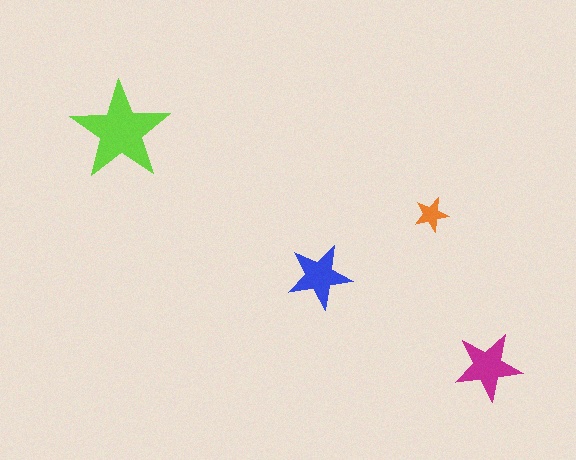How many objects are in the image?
There are 4 objects in the image.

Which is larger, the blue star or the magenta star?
The magenta one.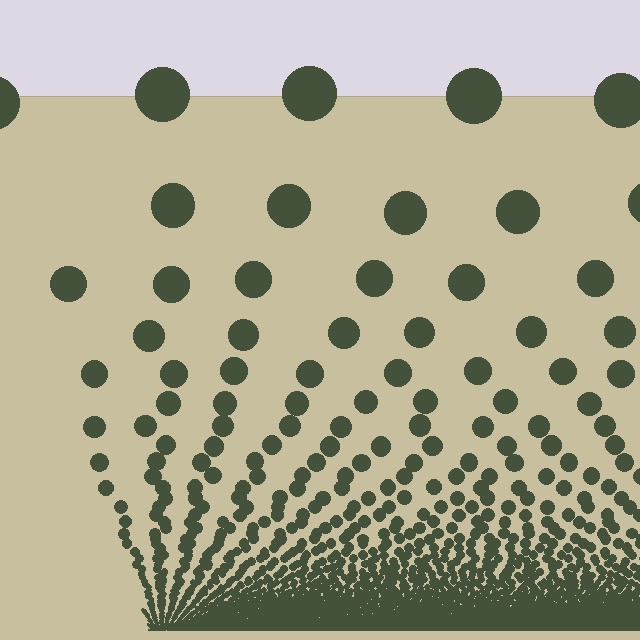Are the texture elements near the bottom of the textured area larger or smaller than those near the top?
Smaller. The gradient is inverted — elements near the bottom are smaller and denser.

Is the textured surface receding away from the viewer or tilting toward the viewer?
The surface appears to tilt toward the viewer. Texture elements get larger and sparser toward the top.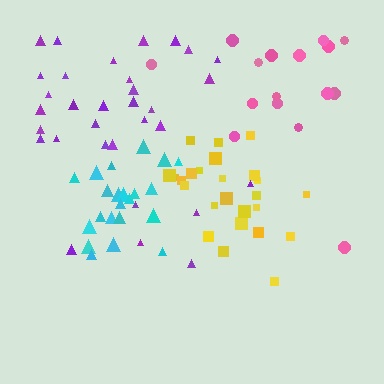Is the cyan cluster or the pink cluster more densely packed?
Cyan.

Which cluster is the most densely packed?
Cyan.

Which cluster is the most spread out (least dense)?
Pink.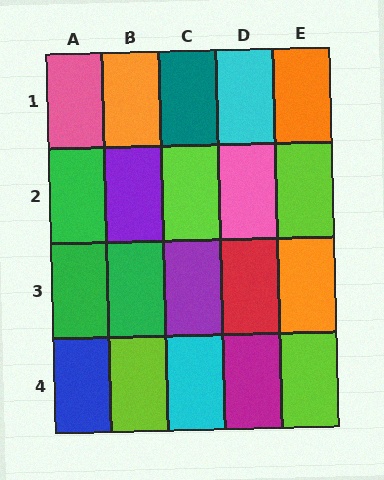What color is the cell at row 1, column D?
Cyan.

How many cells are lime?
4 cells are lime.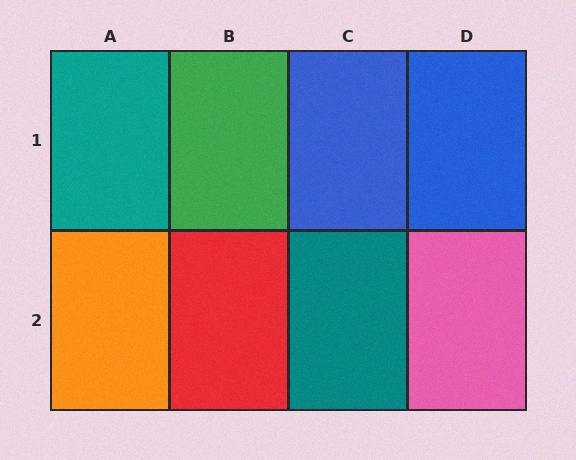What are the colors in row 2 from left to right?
Orange, red, teal, pink.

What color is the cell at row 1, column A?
Teal.